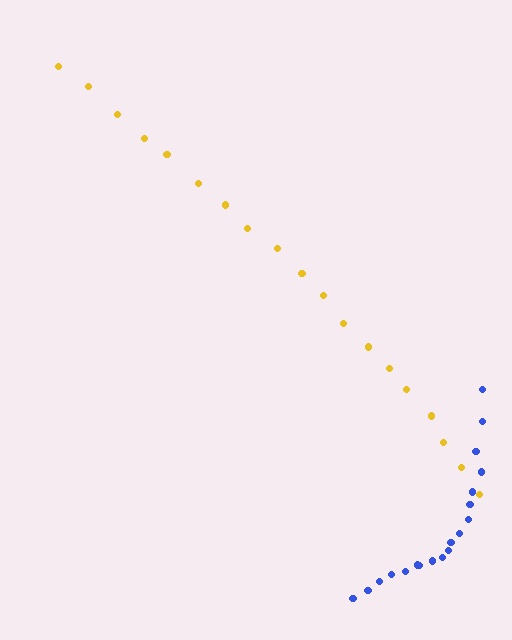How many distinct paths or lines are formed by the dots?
There are 2 distinct paths.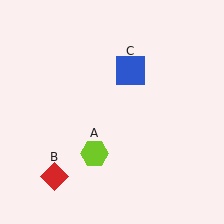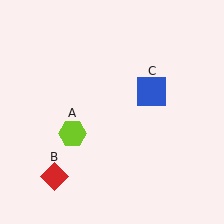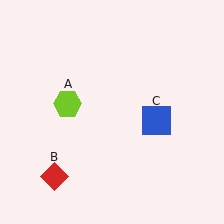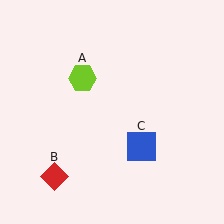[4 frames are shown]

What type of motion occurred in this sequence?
The lime hexagon (object A), blue square (object C) rotated clockwise around the center of the scene.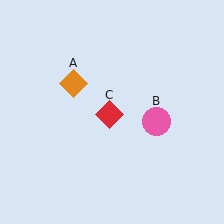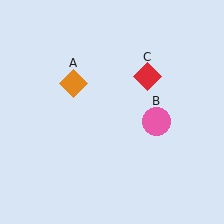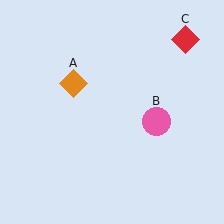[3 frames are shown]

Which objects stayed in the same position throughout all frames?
Orange diamond (object A) and pink circle (object B) remained stationary.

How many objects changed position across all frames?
1 object changed position: red diamond (object C).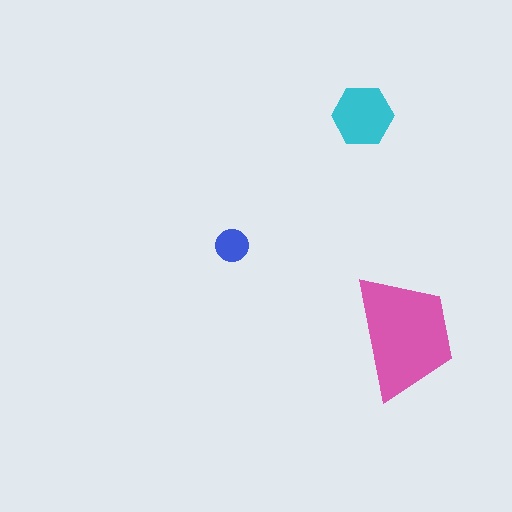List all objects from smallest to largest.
The blue circle, the cyan hexagon, the pink trapezoid.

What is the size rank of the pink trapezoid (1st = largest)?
1st.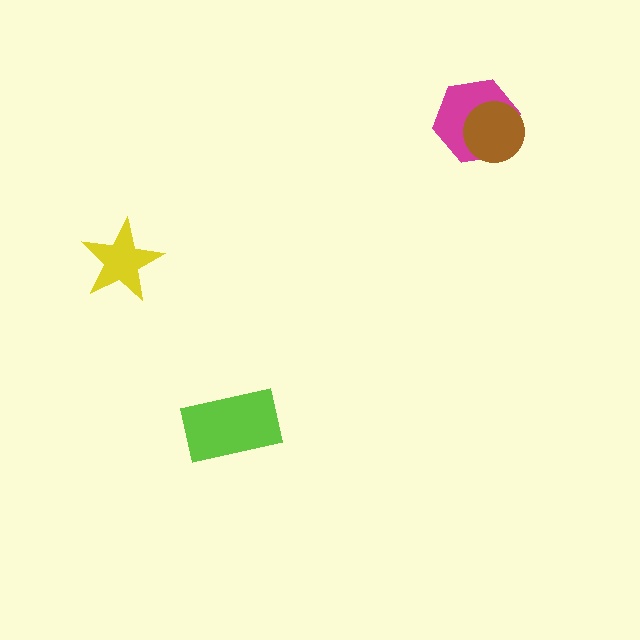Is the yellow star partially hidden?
No, no other shape covers it.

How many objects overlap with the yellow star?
0 objects overlap with the yellow star.